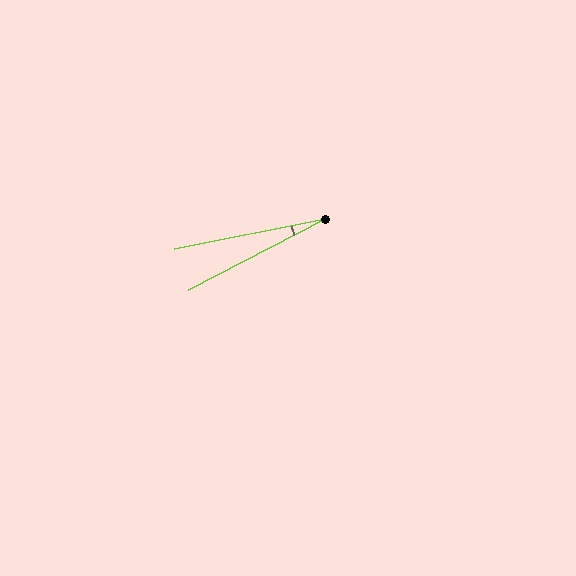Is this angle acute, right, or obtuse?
It is acute.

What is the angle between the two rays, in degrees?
Approximately 16 degrees.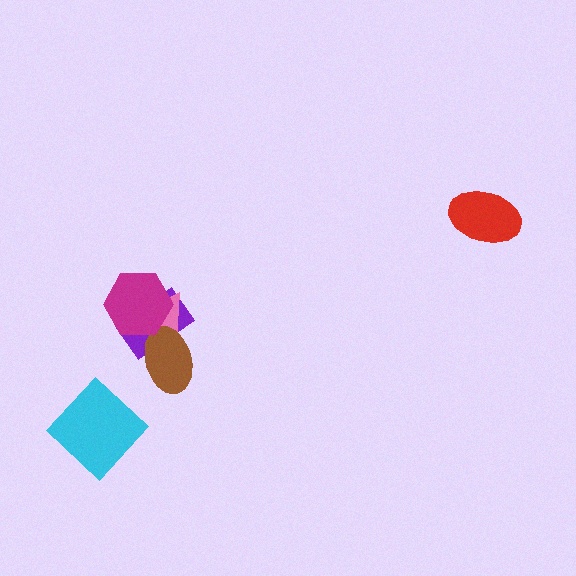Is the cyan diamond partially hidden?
No, no other shape covers it.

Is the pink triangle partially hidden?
Yes, it is partially covered by another shape.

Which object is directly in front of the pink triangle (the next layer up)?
The brown ellipse is directly in front of the pink triangle.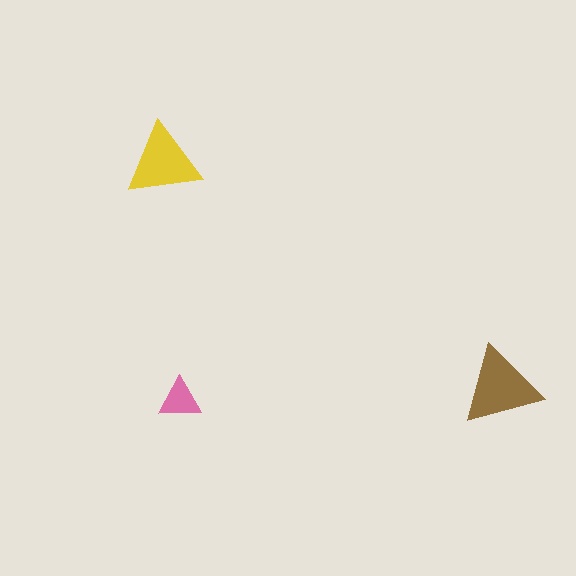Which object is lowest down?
The pink triangle is bottommost.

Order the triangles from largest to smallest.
the brown one, the yellow one, the pink one.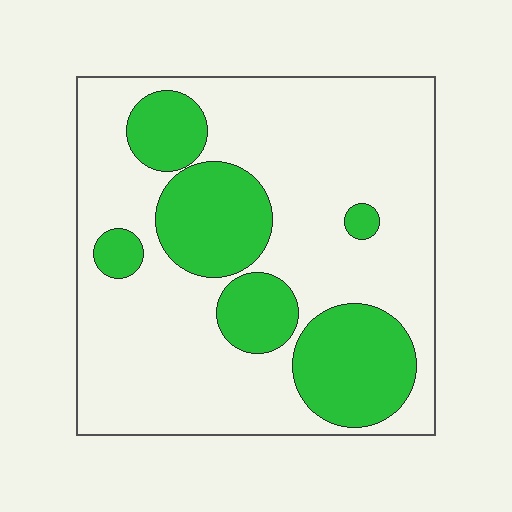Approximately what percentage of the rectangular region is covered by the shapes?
Approximately 30%.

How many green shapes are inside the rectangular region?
6.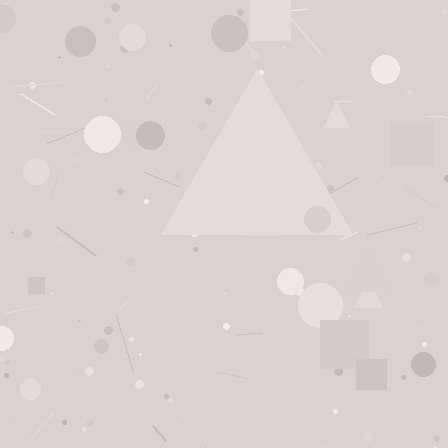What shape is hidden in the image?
A triangle is hidden in the image.